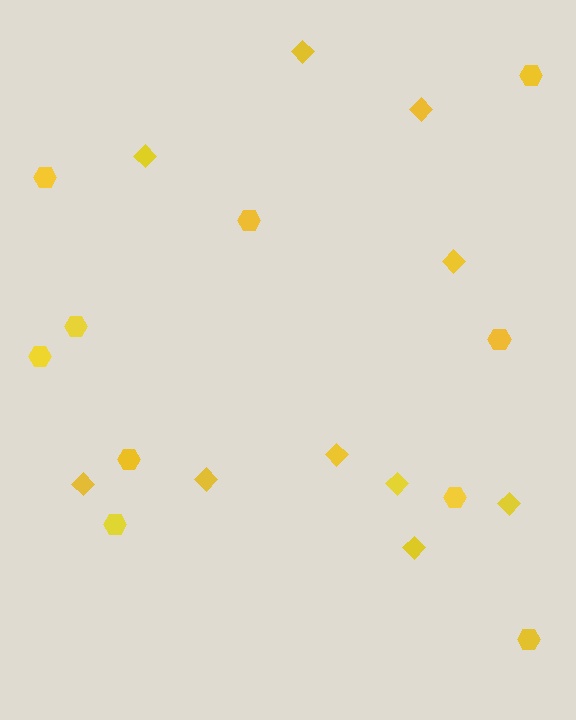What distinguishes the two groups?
There are 2 groups: one group of diamonds (10) and one group of hexagons (10).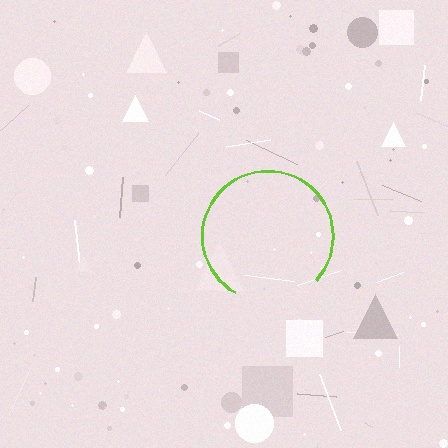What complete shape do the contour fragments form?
The contour fragments form a circle.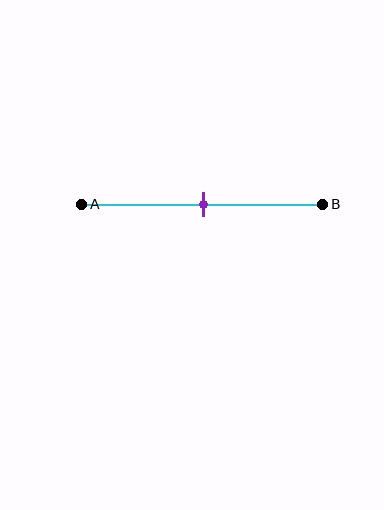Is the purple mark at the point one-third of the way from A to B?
No, the mark is at about 50% from A, not at the 33% one-third point.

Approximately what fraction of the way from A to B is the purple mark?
The purple mark is approximately 50% of the way from A to B.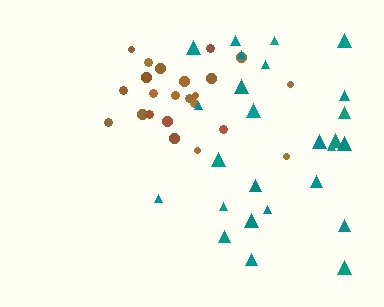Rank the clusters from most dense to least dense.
brown, teal.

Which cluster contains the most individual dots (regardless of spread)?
Teal (26).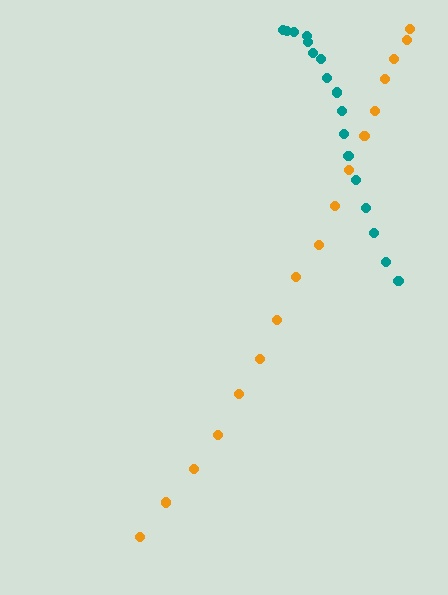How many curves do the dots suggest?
There are 2 distinct paths.